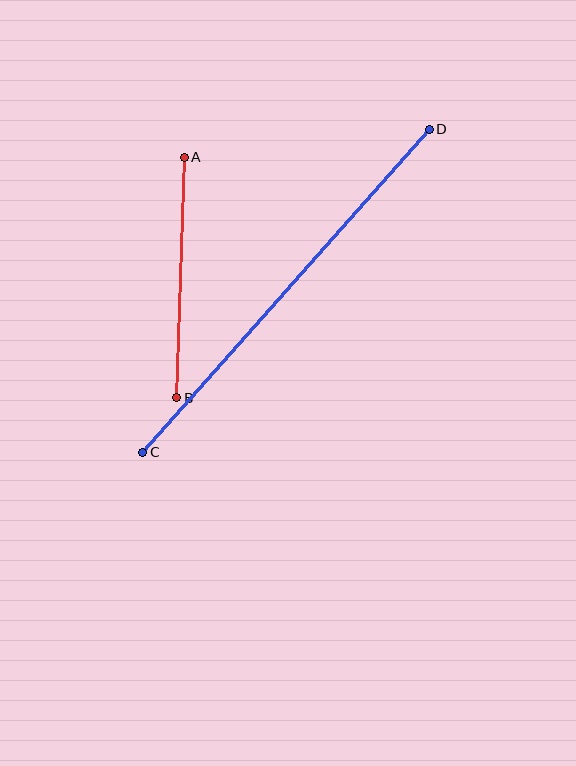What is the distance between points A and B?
The distance is approximately 241 pixels.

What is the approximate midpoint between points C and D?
The midpoint is at approximately (286, 291) pixels.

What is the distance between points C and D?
The distance is approximately 432 pixels.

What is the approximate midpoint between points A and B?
The midpoint is at approximately (180, 277) pixels.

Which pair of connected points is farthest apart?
Points C and D are farthest apart.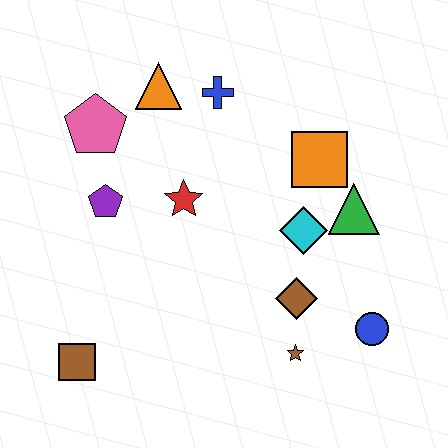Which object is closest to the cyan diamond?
The green triangle is closest to the cyan diamond.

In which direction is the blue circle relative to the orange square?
The blue circle is below the orange square.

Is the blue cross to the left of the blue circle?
Yes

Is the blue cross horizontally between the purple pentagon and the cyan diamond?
Yes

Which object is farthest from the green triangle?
The brown square is farthest from the green triangle.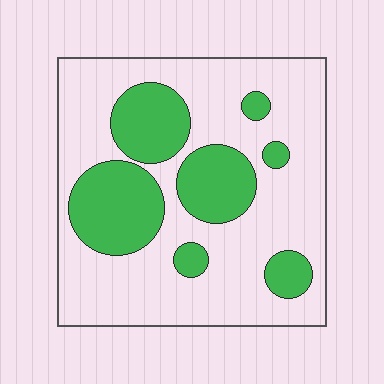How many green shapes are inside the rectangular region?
7.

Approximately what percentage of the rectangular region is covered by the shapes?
Approximately 30%.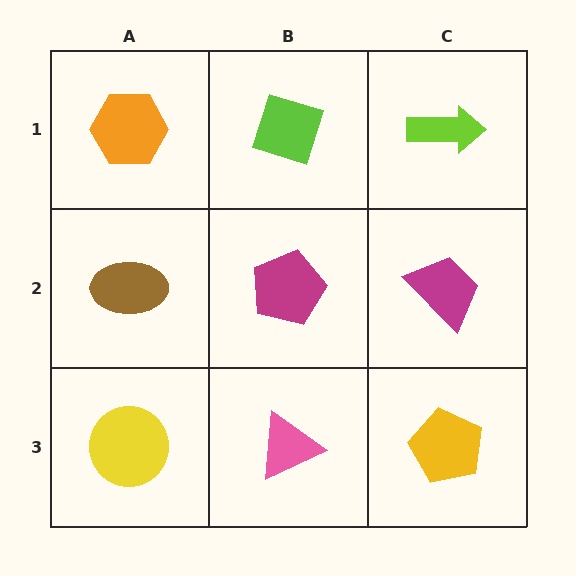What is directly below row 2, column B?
A pink triangle.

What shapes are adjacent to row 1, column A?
A brown ellipse (row 2, column A), a lime diamond (row 1, column B).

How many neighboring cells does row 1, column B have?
3.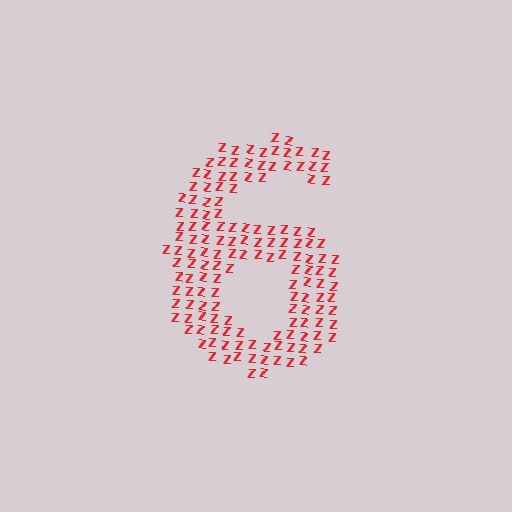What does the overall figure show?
The overall figure shows the digit 6.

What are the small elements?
The small elements are letter Z's.